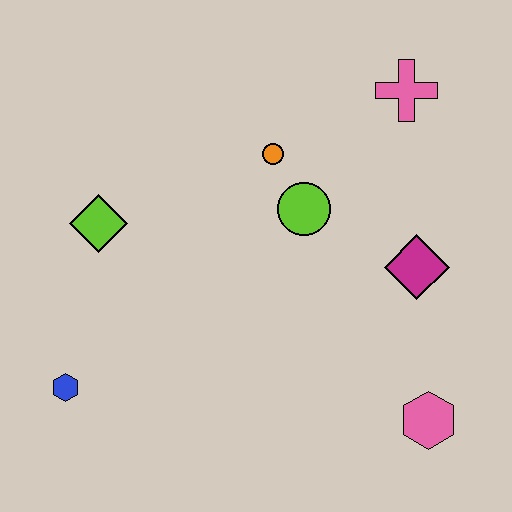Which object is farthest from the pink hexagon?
The lime diamond is farthest from the pink hexagon.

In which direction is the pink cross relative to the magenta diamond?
The pink cross is above the magenta diamond.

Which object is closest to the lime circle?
The orange circle is closest to the lime circle.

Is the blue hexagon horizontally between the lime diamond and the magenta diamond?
No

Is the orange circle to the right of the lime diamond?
Yes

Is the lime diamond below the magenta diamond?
No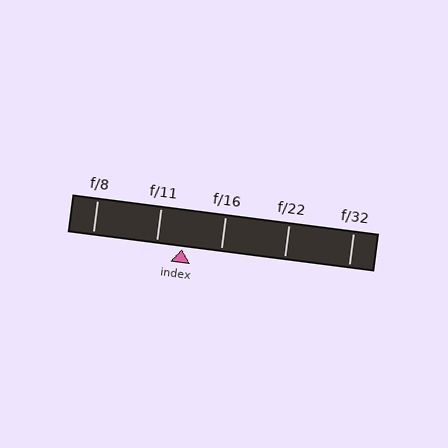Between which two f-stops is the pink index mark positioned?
The index mark is between f/11 and f/16.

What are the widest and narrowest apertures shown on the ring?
The widest aperture shown is f/8 and the narrowest is f/32.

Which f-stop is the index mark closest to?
The index mark is closest to f/11.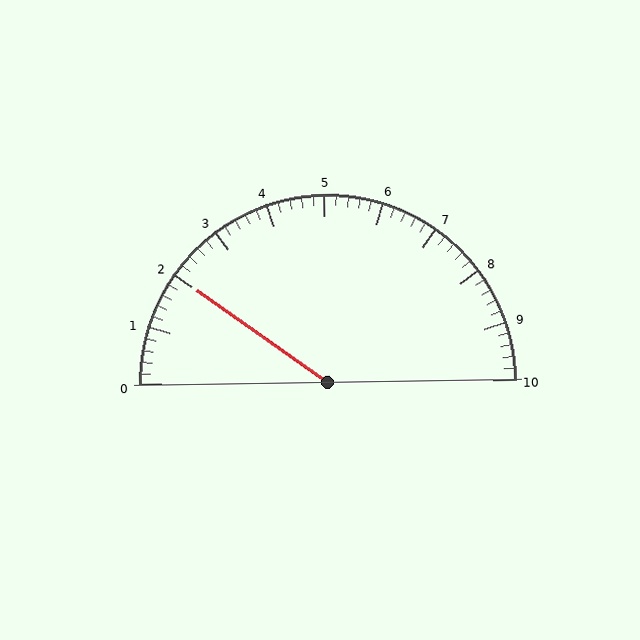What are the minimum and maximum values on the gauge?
The gauge ranges from 0 to 10.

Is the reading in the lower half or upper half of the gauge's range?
The reading is in the lower half of the range (0 to 10).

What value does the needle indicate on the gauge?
The needle indicates approximately 2.0.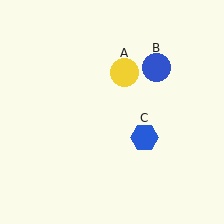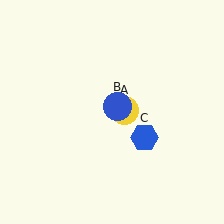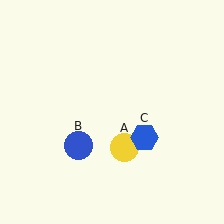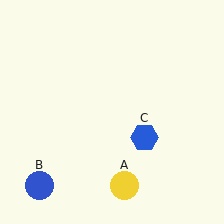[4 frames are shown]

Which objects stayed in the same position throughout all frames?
Blue hexagon (object C) remained stationary.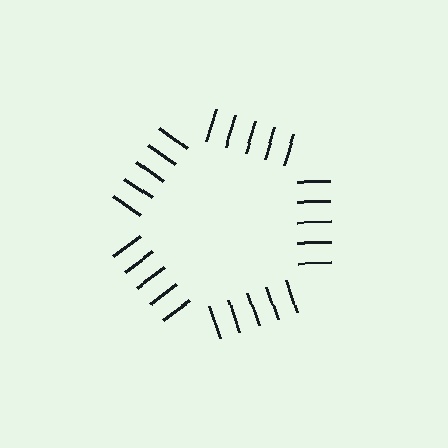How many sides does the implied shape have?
5 sides — the line-ends trace a pentagon.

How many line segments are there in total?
25 — 5 along each of the 5 edges.